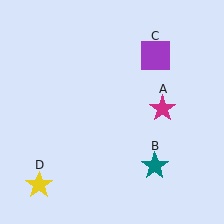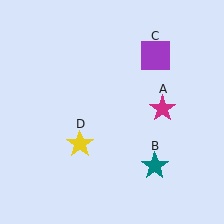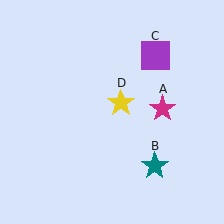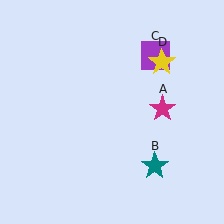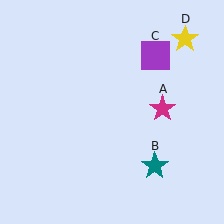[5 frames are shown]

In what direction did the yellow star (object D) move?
The yellow star (object D) moved up and to the right.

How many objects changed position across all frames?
1 object changed position: yellow star (object D).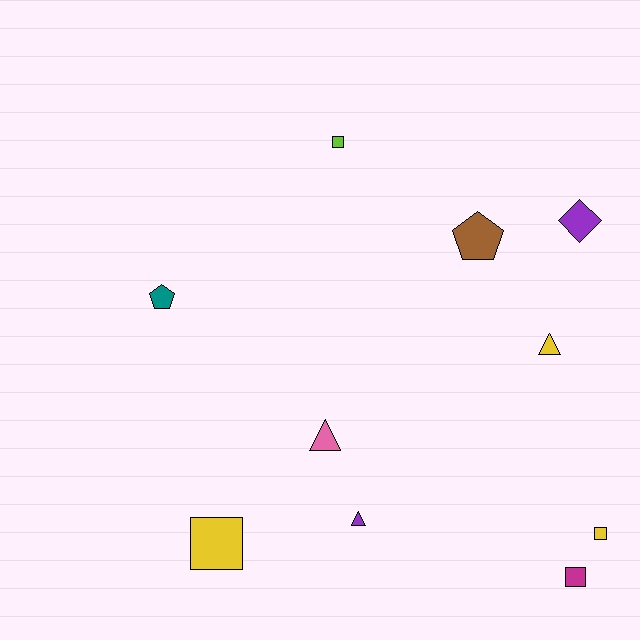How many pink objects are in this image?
There is 1 pink object.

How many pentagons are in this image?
There are 2 pentagons.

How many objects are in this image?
There are 10 objects.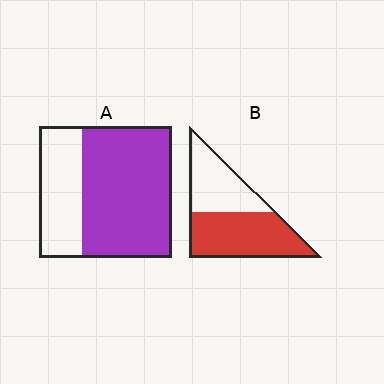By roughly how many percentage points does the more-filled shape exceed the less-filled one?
By roughly 10 percentage points (A over B).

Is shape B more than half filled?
Yes.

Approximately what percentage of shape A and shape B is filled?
A is approximately 70% and B is approximately 55%.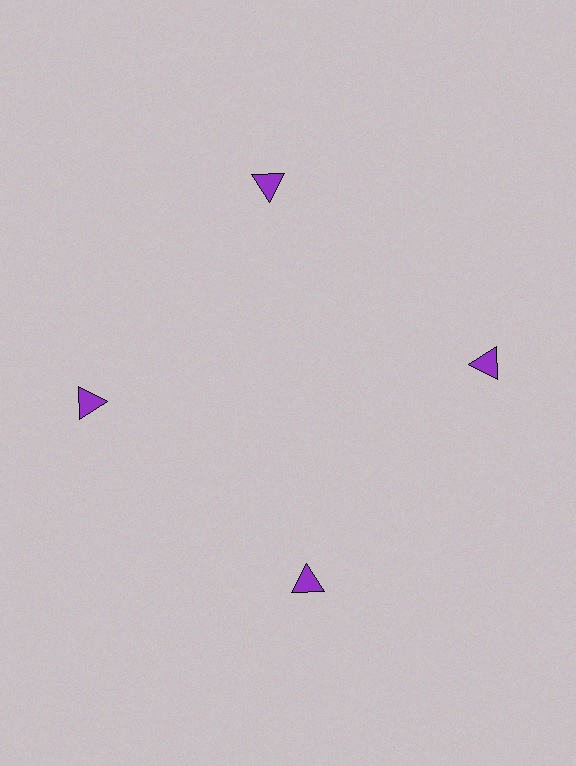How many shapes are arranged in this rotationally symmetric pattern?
There are 4 shapes, arranged in 4 groups of 1.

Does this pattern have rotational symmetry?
Yes, this pattern has 4-fold rotational symmetry. It looks the same after rotating 90 degrees around the center.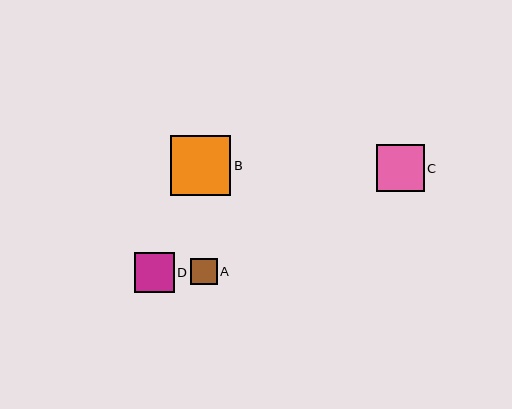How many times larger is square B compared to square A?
Square B is approximately 2.3 times the size of square A.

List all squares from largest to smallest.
From largest to smallest: B, C, D, A.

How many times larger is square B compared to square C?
Square B is approximately 1.3 times the size of square C.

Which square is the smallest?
Square A is the smallest with a size of approximately 26 pixels.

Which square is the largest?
Square B is the largest with a size of approximately 60 pixels.